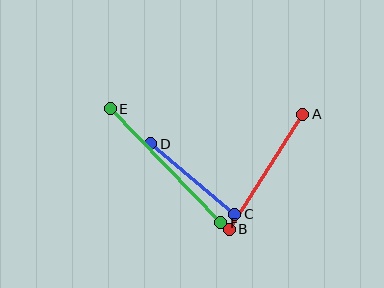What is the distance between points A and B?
The distance is approximately 137 pixels.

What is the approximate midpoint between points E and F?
The midpoint is at approximately (165, 166) pixels.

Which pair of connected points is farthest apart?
Points E and F are farthest apart.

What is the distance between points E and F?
The distance is approximately 159 pixels.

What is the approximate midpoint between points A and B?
The midpoint is at approximately (266, 172) pixels.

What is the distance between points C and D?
The distance is approximately 110 pixels.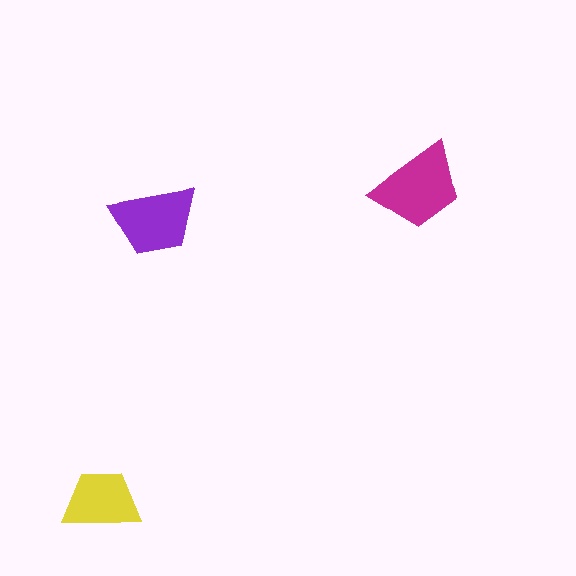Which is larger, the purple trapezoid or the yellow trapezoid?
The purple one.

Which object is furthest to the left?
The yellow trapezoid is leftmost.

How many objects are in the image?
There are 3 objects in the image.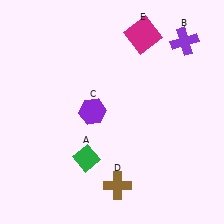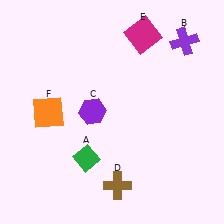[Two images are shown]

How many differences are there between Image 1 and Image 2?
There is 1 difference between the two images.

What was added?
An orange square (F) was added in Image 2.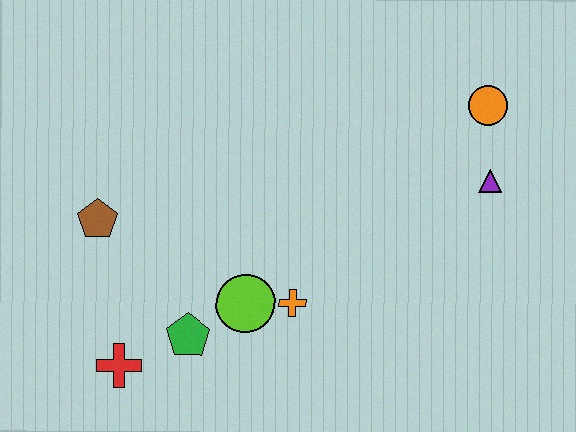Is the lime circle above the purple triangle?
No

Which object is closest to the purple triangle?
The orange circle is closest to the purple triangle.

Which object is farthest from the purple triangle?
The red cross is farthest from the purple triangle.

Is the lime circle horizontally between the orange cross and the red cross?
Yes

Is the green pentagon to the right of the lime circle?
No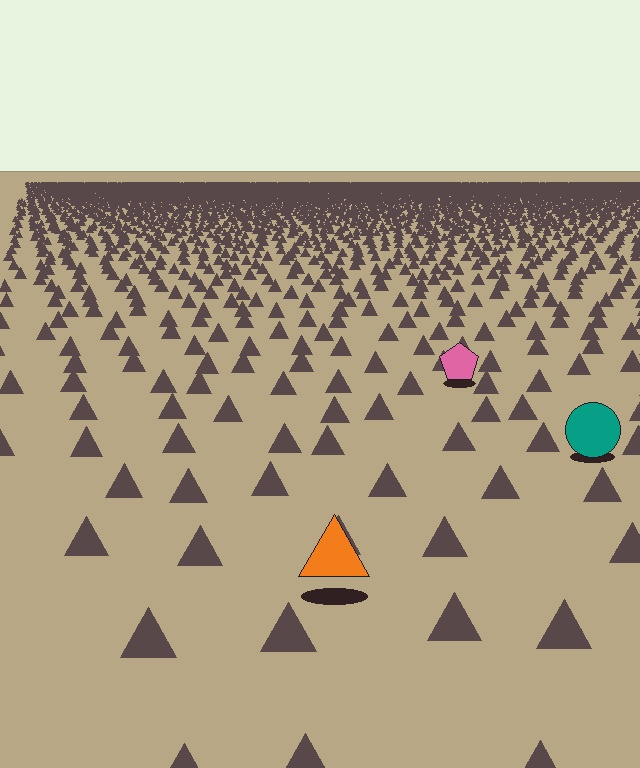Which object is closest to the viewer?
The orange triangle is closest. The texture marks near it are larger and more spread out.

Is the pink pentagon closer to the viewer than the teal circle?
No. The teal circle is closer — you can tell from the texture gradient: the ground texture is coarser near it.